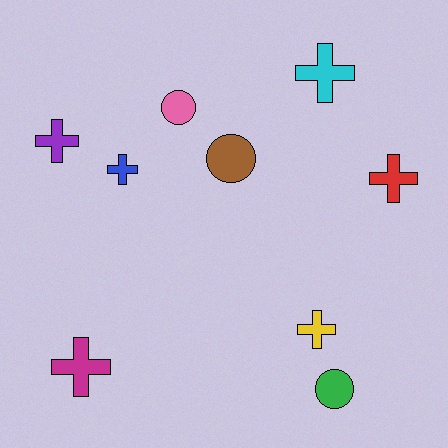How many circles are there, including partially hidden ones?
There are 3 circles.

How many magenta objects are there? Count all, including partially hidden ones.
There is 1 magenta object.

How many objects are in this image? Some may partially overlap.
There are 9 objects.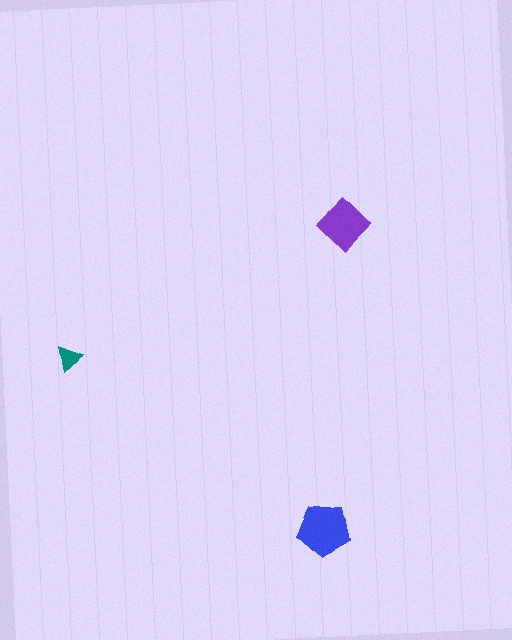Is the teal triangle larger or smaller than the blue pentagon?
Smaller.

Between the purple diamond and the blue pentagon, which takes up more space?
The blue pentagon.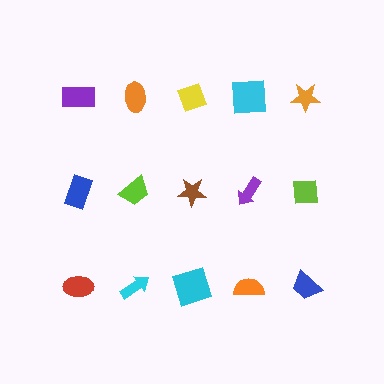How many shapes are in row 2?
5 shapes.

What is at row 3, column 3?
A cyan square.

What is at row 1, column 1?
A purple rectangle.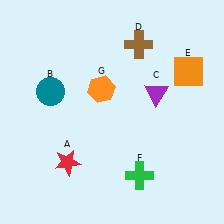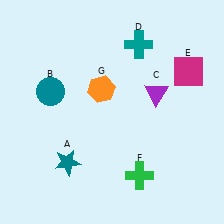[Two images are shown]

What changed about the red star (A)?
In Image 1, A is red. In Image 2, it changed to teal.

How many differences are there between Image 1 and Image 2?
There are 3 differences between the two images.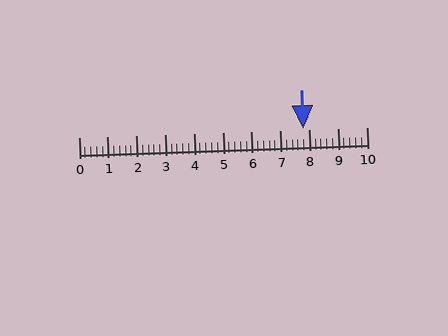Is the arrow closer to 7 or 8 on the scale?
The arrow is closer to 8.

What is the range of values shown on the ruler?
The ruler shows values from 0 to 10.